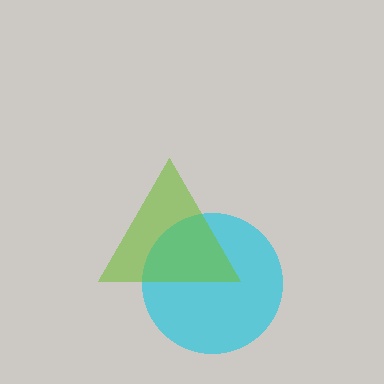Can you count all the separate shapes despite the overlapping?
Yes, there are 2 separate shapes.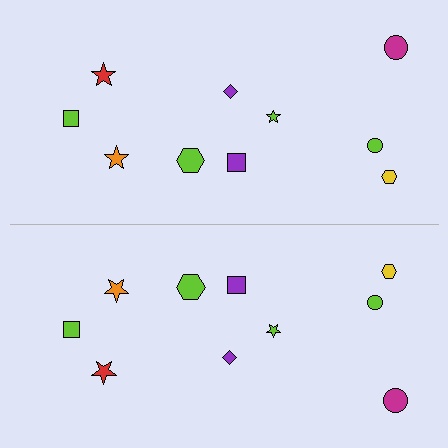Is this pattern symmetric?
Yes, this pattern has bilateral (reflection) symmetry.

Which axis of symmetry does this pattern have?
The pattern has a horizontal axis of symmetry running through the center of the image.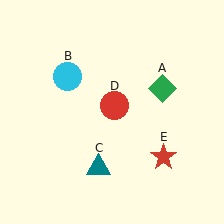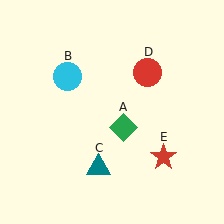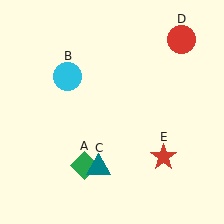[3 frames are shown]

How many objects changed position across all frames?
2 objects changed position: green diamond (object A), red circle (object D).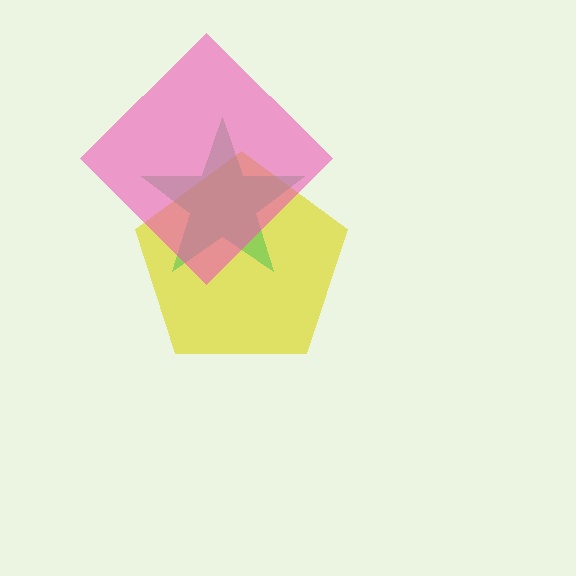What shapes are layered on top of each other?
The layered shapes are: a yellow pentagon, a green star, a pink diamond.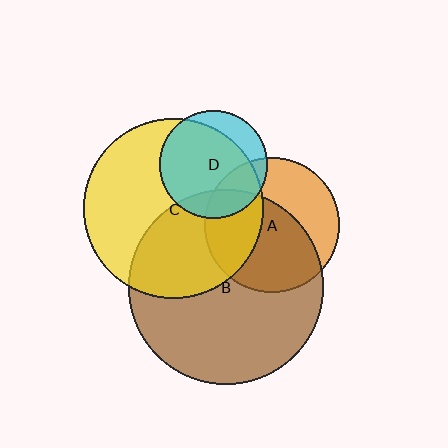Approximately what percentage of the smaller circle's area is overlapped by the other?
Approximately 35%.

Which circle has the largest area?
Circle B (brown).